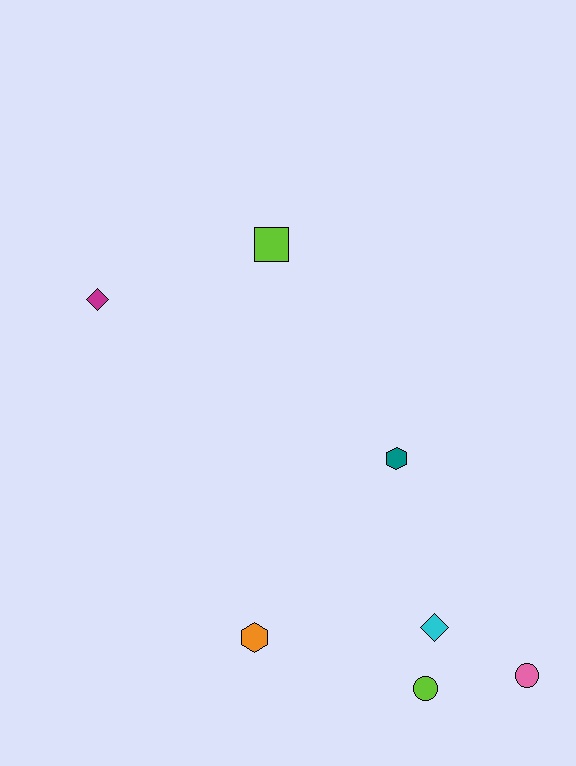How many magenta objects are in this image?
There is 1 magenta object.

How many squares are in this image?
There is 1 square.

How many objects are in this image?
There are 7 objects.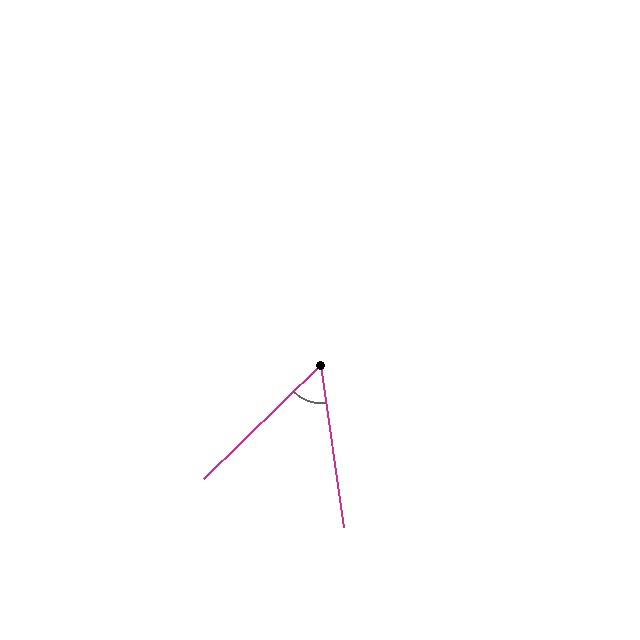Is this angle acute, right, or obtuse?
It is acute.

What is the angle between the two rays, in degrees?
Approximately 54 degrees.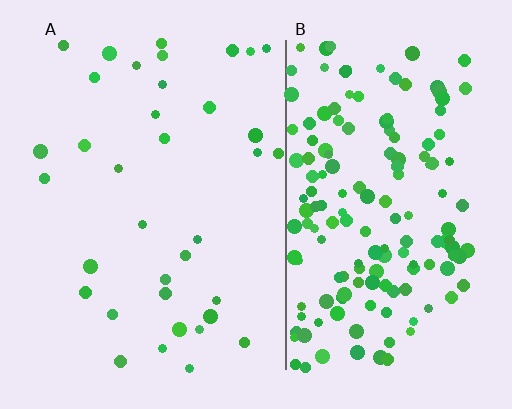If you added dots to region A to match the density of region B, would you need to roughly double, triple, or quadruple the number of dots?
Approximately quadruple.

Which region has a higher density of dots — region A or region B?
B (the right).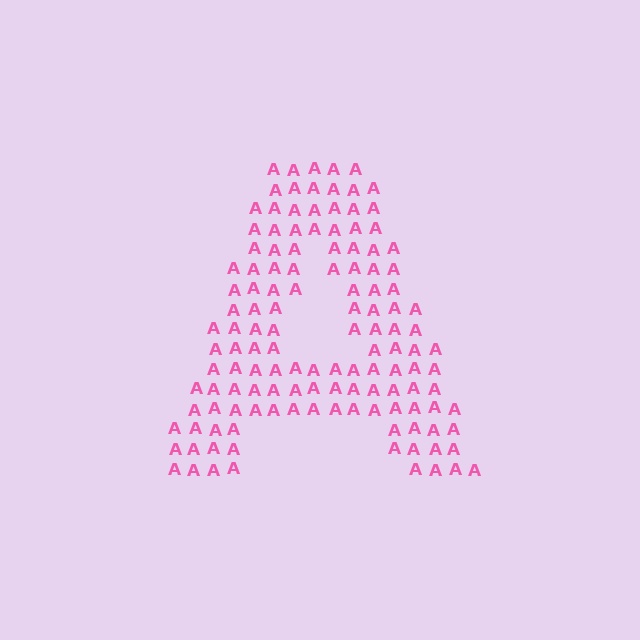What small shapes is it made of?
It is made of small letter A's.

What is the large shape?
The large shape is the letter A.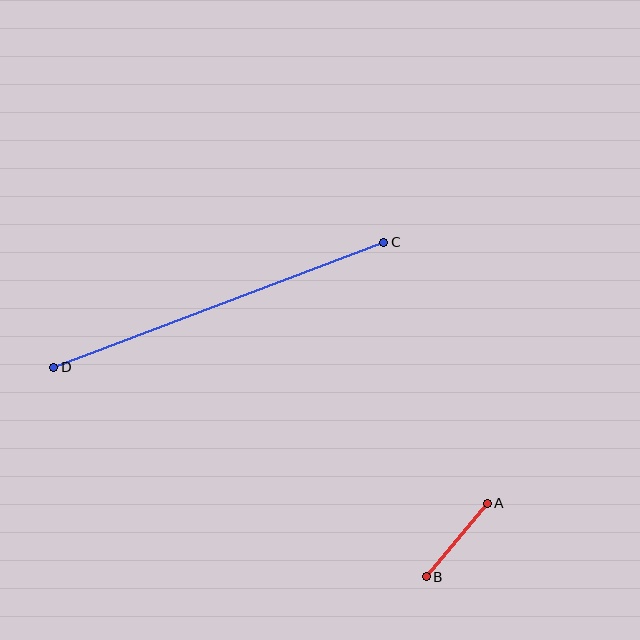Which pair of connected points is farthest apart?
Points C and D are farthest apart.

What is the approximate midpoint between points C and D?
The midpoint is at approximately (219, 305) pixels.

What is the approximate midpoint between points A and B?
The midpoint is at approximately (457, 540) pixels.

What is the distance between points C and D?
The distance is approximately 353 pixels.